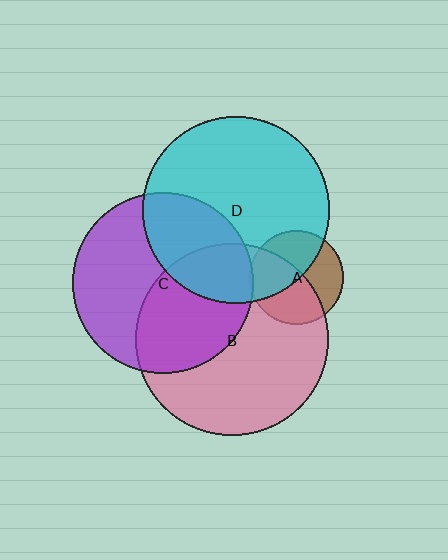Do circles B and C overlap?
Yes.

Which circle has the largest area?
Circle B (pink).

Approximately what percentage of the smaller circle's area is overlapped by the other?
Approximately 45%.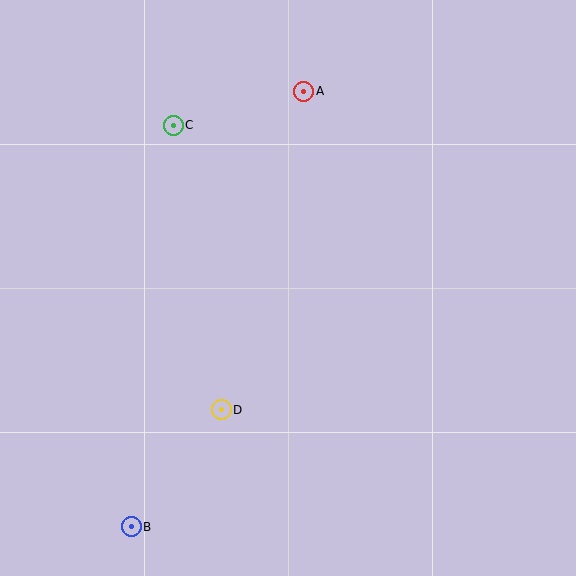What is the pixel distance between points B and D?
The distance between B and D is 147 pixels.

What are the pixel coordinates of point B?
Point B is at (131, 527).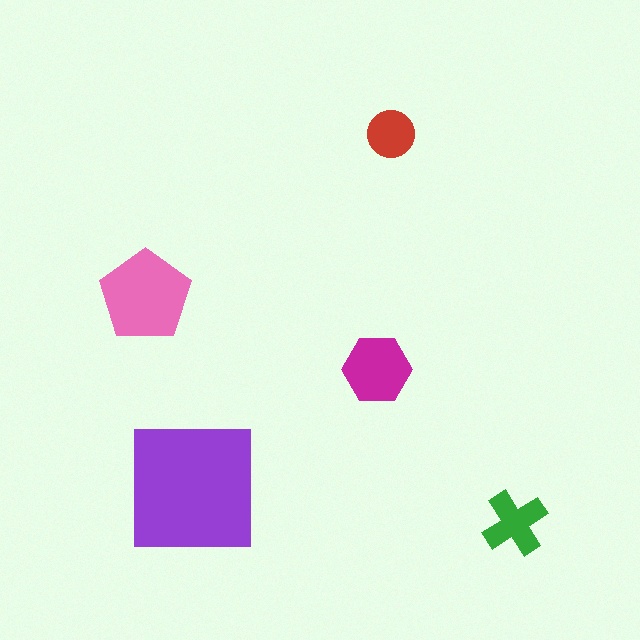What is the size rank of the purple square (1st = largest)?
1st.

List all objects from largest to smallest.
The purple square, the pink pentagon, the magenta hexagon, the green cross, the red circle.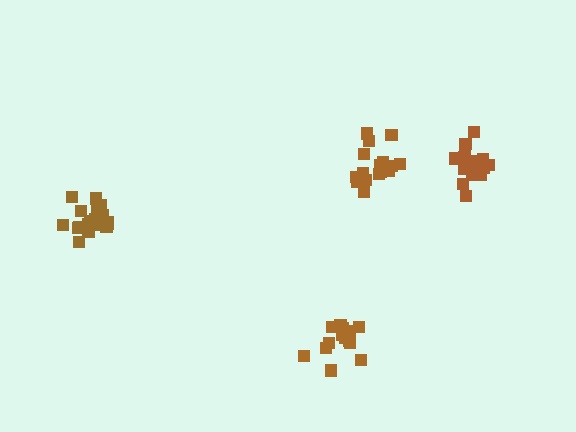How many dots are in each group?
Group 1: 15 dots, Group 2: 19 dots, Group 3: 21 dots, Group 4: 16 dots (71 total).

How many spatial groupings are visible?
There are 4 spatial groupings.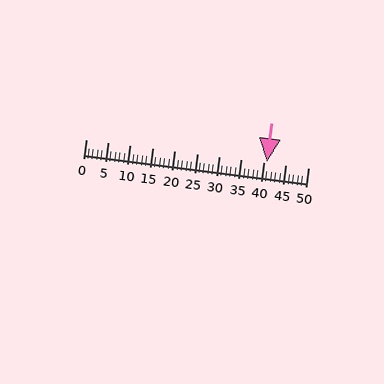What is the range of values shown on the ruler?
The ruler shows values from 0 to 50.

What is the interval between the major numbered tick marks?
The major tick marks are spaced 5 units apart.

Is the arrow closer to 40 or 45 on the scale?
The arrow is closer to 40.